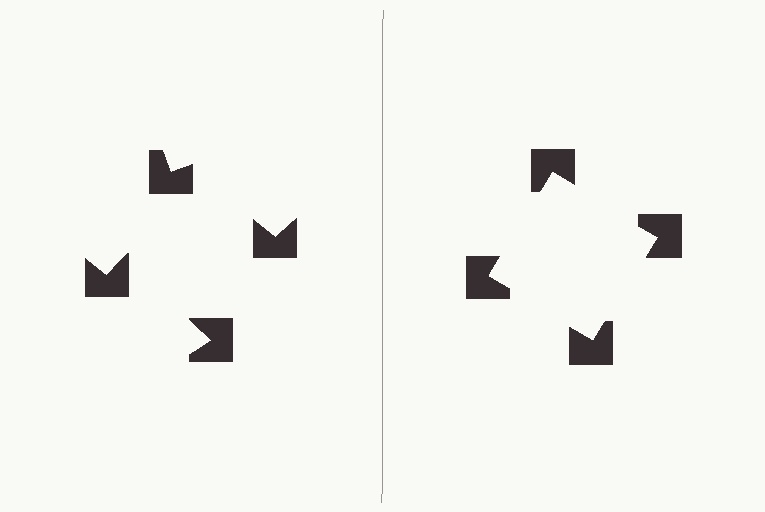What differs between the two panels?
The notched squares are positioned identically on both sides; only the wedge orientations differ. On the right they align to a square; on the left they are misaligned.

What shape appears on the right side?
An illusory square.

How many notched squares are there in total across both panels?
8 — 4 on each side.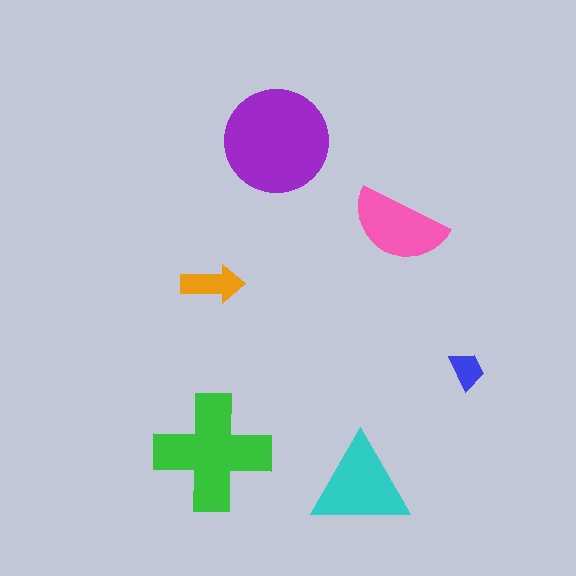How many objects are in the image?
There are 6 objects in the image.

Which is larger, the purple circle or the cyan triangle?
The purple circle.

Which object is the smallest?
The blue trapezoid.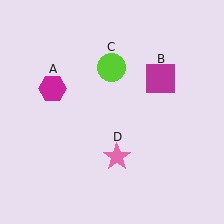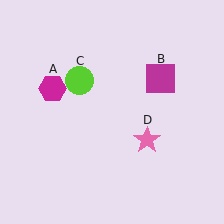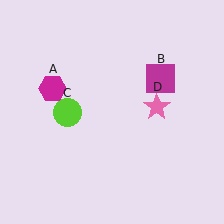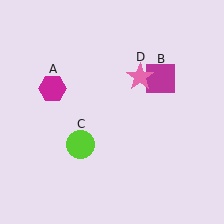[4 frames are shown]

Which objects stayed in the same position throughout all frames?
Magenta hexagon (object A) and magenta square (object B) remained stationary.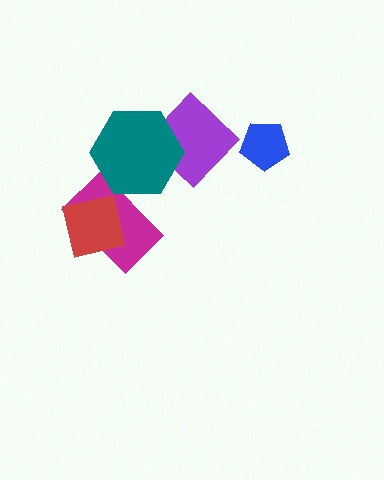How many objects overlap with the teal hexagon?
2 objects overlap with the teal hexagon.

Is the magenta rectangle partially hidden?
Yes, it is partially covered by another shape.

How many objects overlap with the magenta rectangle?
2 objects overlap with the magenta rectangle.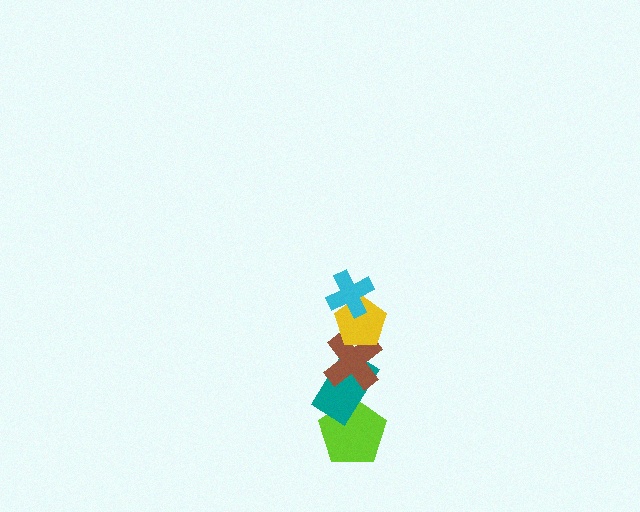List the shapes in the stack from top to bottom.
From top to bottom: the cyan cross, the yellow pentagon, the brown cross, the teal rectangle, the lime pentagon.